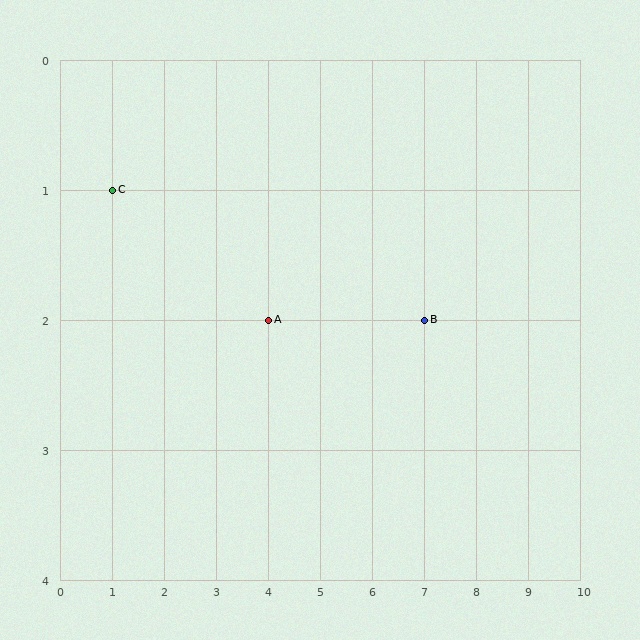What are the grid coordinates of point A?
Point A is at grid coordinates (4, 2).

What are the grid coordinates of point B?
Point B is at grid coordinates (7, 2).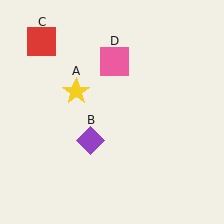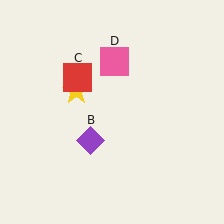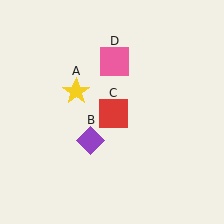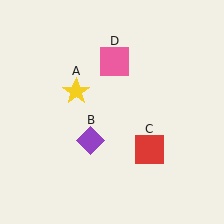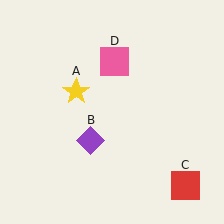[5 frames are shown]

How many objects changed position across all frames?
1 object changed position: red square (object C).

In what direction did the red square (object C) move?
The red square (object C) moved down and to the right.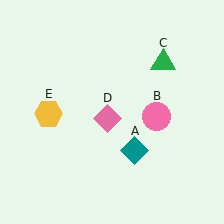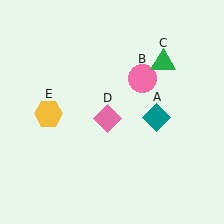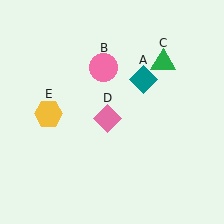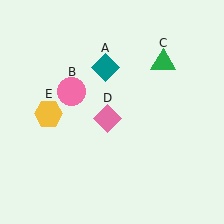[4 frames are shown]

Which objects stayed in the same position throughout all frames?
Green triangle (object C) and pink diamond (object D) and yellow hexagon (object E) remained stationary.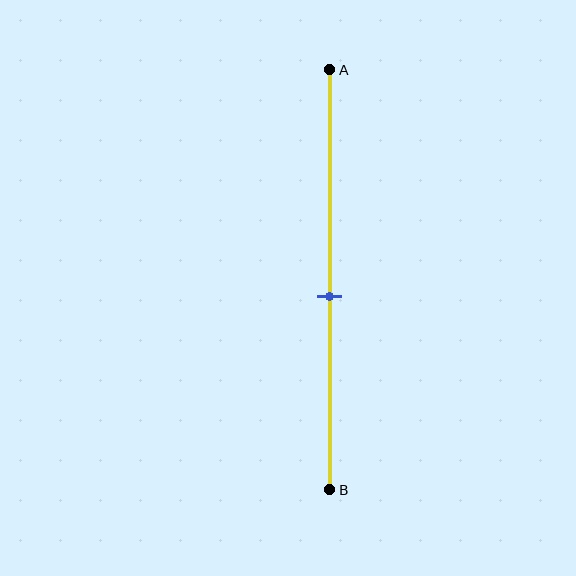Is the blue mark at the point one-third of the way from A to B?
No, the mark is at about 55% from A, not at the 33% one-third point.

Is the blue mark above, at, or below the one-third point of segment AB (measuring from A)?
The blue mark is below the one-third point of segment AB.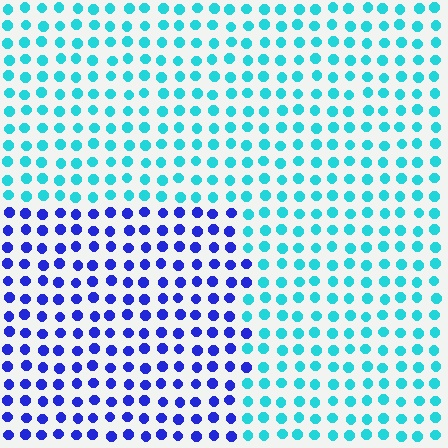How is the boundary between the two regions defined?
The boundary is defined purely by a slight shift in hue (about 57 degrees). Spacing, size, and orientation are identical on both sides.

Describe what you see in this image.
The image is filled with small cyan elements in a uniform arrangement. A rectangle-shaped region is visible where the elements are tinted to a slightly different hue, forming a subtle color boundary.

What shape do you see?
I see a rectangle.